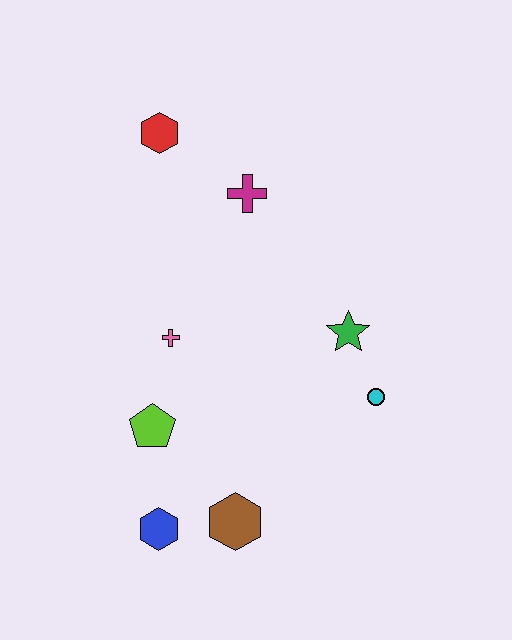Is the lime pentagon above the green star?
No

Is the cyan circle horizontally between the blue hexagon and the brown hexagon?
No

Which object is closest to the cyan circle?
The green star is closest to the cyan circle.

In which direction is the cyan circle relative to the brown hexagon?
The cyan circle is to the right of the brown hexagon.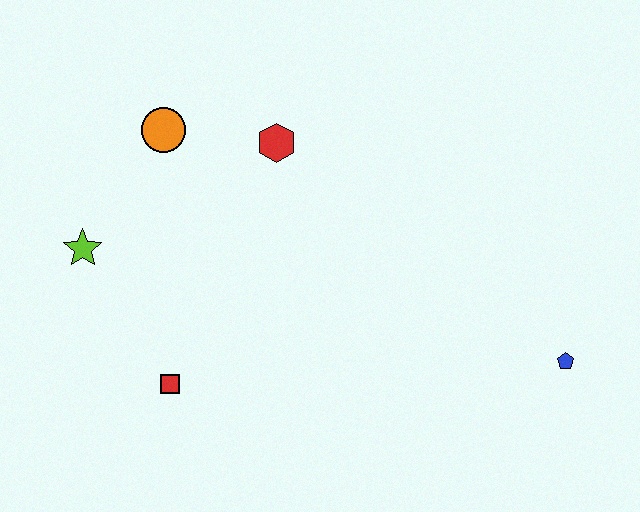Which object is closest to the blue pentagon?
The red hexagon is closest to the blue pentagon.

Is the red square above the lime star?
No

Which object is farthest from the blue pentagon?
The lime star is farthest from the blue pentagon.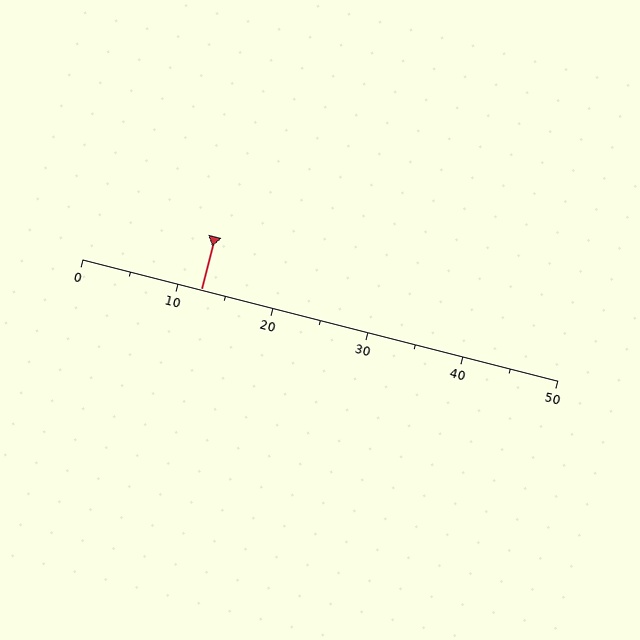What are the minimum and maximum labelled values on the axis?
The axis runs from 0 to 50.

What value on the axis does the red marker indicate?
The marker indicates approximately 12.5.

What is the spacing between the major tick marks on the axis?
The major ticks are spaced 10 apart.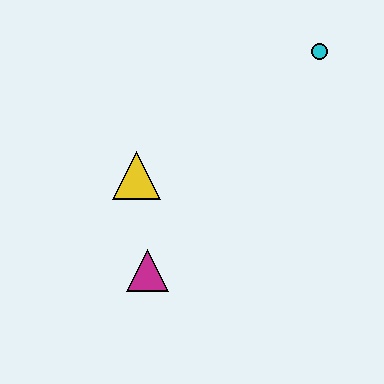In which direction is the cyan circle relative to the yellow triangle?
The cyan circle is to the right of the yellow triangle.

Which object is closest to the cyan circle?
The yellow triangle is closest to the cyan circle.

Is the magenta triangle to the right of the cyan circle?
No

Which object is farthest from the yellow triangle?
The cyan circle is farthest from the yellow triangle.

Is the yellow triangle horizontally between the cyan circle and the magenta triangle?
No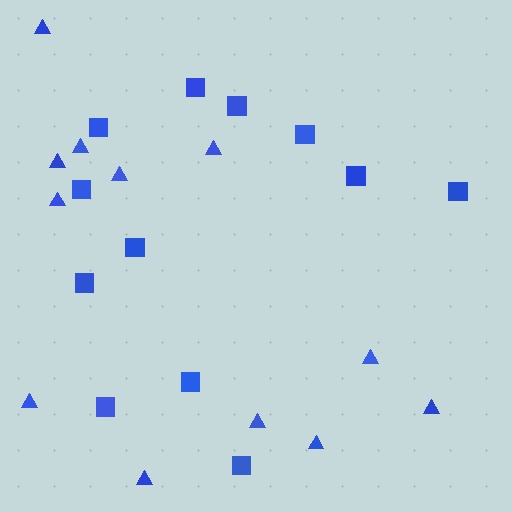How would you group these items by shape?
There are 2 groups: one group of squares (12) and one group of triangles (12).